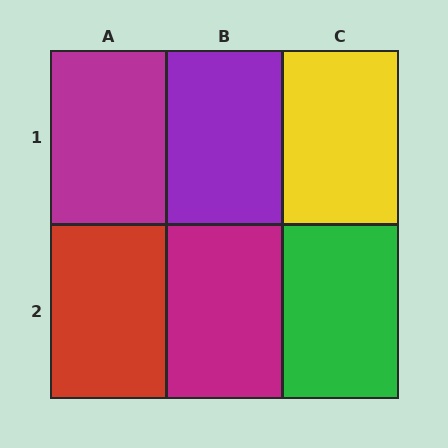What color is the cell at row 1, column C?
Yellow.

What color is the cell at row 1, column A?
Magenta.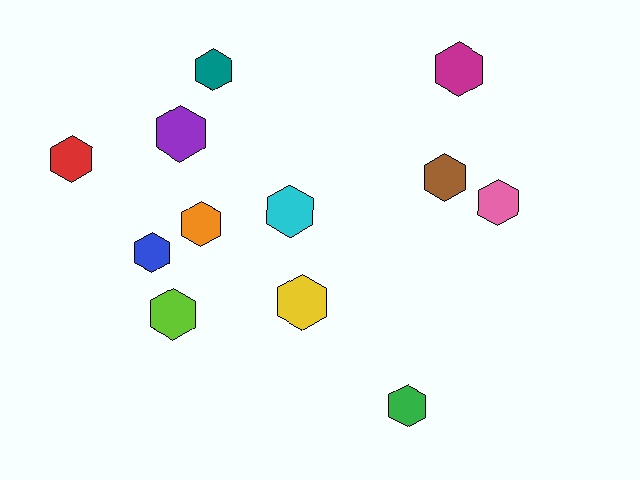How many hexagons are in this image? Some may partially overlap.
There are 12 hexagons.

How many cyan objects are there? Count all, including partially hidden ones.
There is 1 cyan object.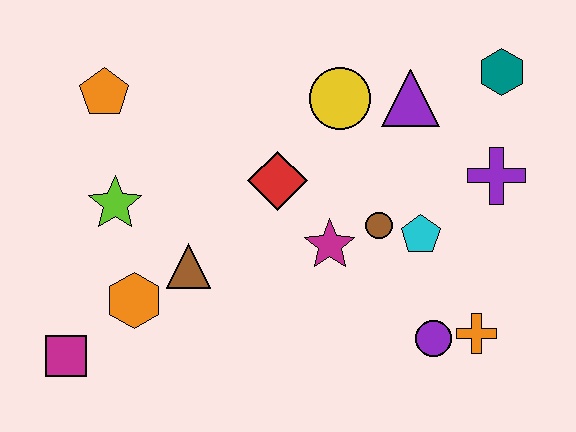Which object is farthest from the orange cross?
The orange pentagon is farthest from the orange cross.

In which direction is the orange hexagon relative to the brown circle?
The orange hexagon is to the left of the brown circle.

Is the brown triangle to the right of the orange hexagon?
Yes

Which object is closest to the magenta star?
The brown circle is closest to the magenta star.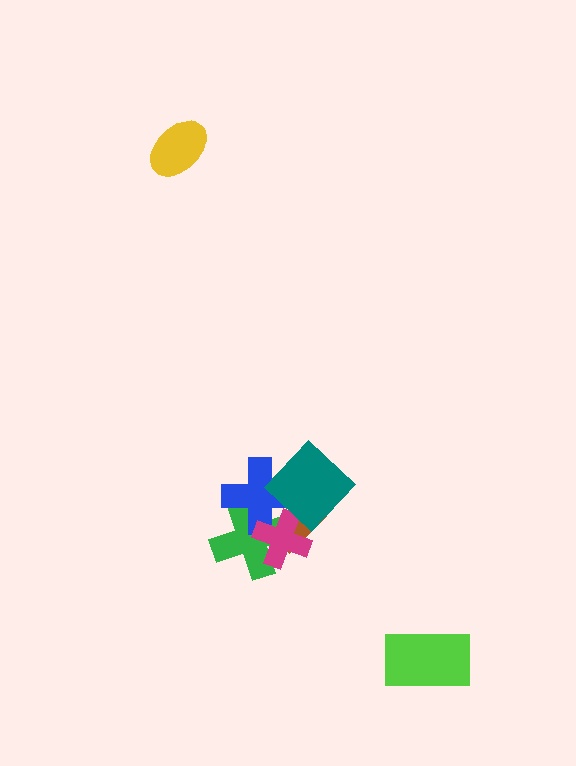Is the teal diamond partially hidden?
No, no other shape covers it.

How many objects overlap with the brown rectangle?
4 objects overlap with the brown rectangle.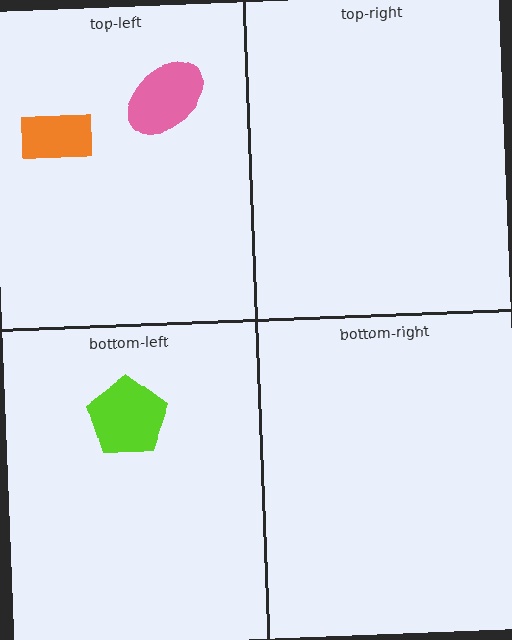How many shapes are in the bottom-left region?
1.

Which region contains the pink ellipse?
The top-left region.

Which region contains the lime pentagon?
The bottom-left region.